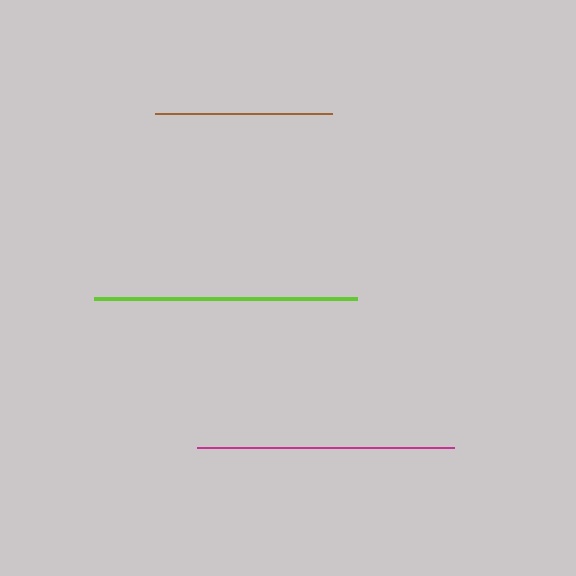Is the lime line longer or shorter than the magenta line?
The lime line is longer than the magenta line.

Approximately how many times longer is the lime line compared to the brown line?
The lime line is approximately 1.5 times the length of the brown line.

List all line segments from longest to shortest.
From longest to shortest: lime, magenta, brown.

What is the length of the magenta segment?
The magenta segment is approximately 257 pixels long.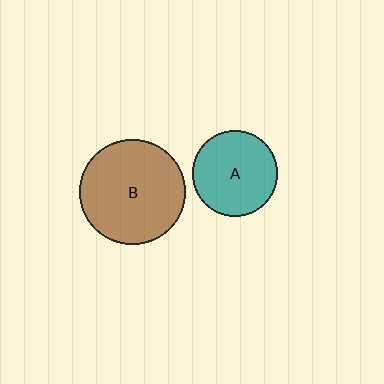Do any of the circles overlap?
No, none of the circles overlap.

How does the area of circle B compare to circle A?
Approximately 1.5 times.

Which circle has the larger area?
Circle B (brown).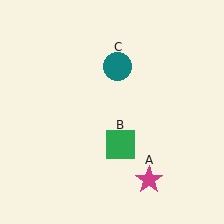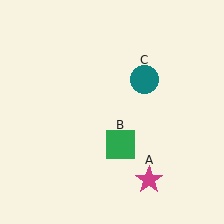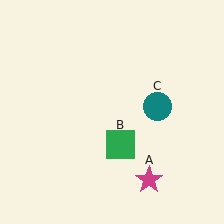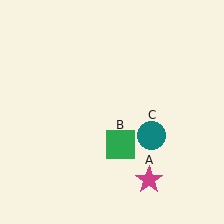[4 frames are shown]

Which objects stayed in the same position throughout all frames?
Magenta star (object A) and green square (object B) remained stationary.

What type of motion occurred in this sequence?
The teal circle (object C) rotated clockwise around the center of the scene.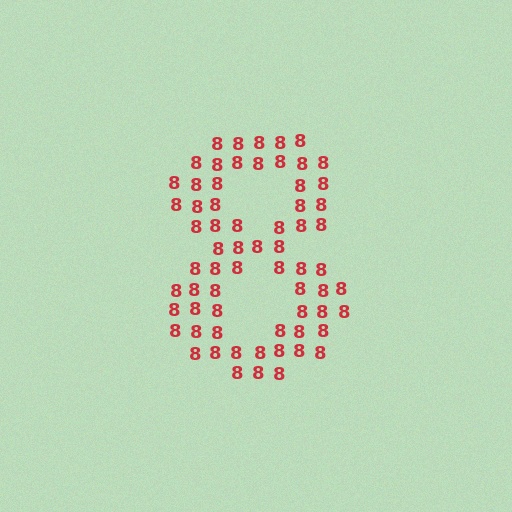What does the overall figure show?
The overall figure shows the digit 8.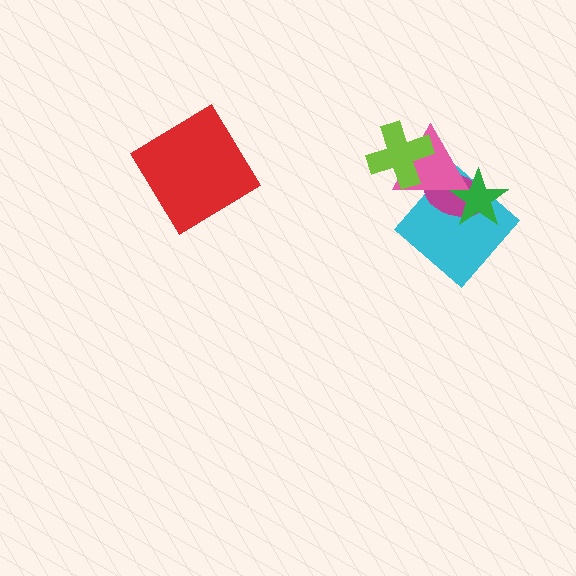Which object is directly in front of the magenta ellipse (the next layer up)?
The green star is directly in front of the magenta ellipse.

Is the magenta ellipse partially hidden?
Yes, it is partially covered by another shape.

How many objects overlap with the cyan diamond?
3 objects overlap with the cyan diamond.